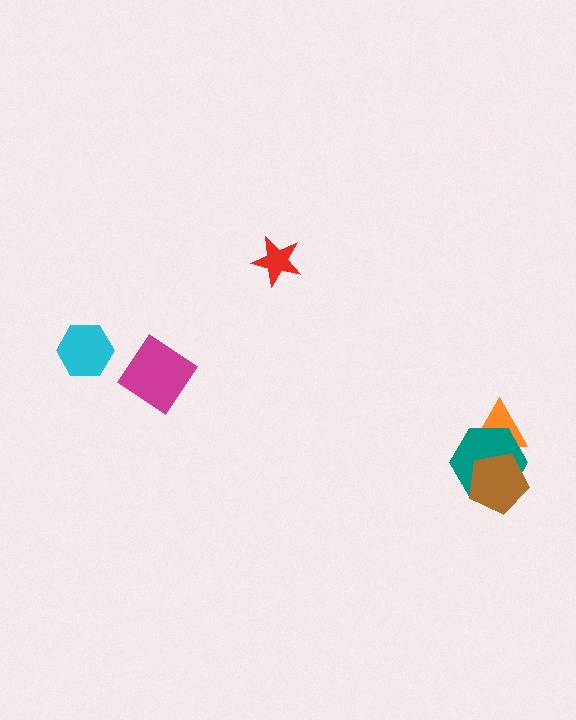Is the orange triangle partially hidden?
Yes, it is partially covered by another shape.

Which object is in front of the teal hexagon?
The brown pentagon is in front of the teal hexagon.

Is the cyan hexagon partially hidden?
No, no other shape covers it.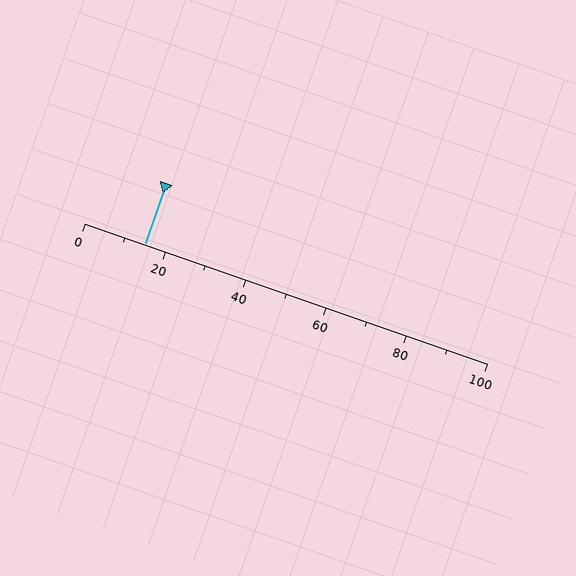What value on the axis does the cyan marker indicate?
The marker indicates approximately 15.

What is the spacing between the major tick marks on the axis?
The major ticks are spaced 20 apart.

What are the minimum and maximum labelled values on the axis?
The axis runs from 0 to 100.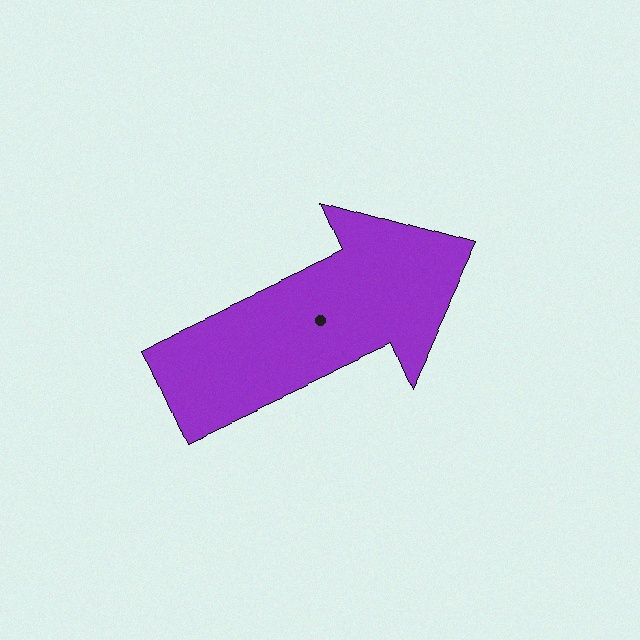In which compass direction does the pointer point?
Northeast.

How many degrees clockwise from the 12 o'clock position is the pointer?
Approximately 66 degrees.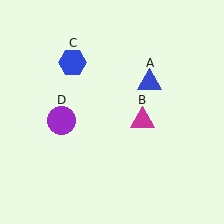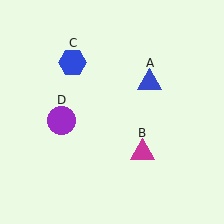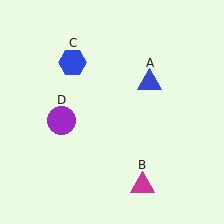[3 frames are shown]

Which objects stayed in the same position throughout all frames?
Blue triangle (object A) and blue hexagon (object C) and purple circle (object D) remained stationary.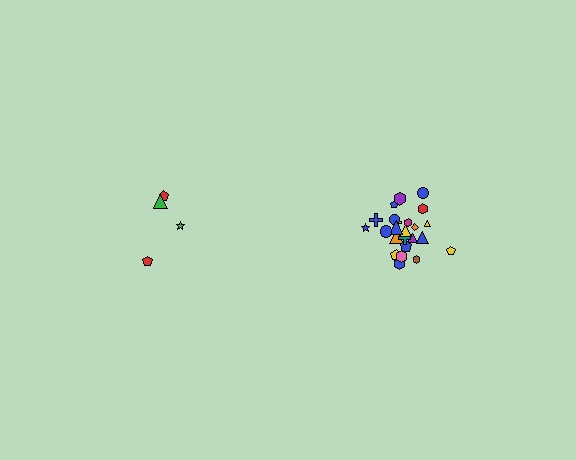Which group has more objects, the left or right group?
The right group.